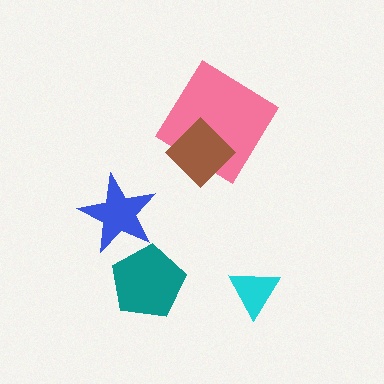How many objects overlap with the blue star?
0 objects overlap with the blue star.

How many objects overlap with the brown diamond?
1 object overlaps with the brown diamond.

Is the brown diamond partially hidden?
No, no other shape covers it.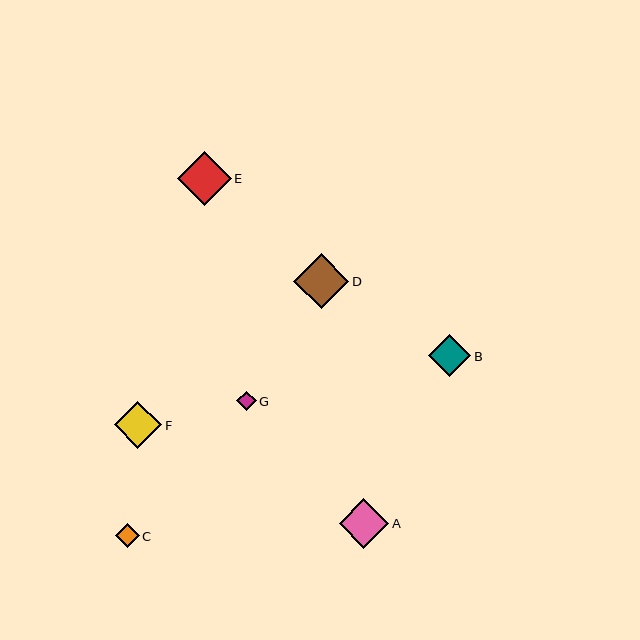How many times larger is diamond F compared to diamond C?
Diamond F is approximately 2.0 times the size of diamond C.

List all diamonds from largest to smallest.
From largest to smallest: D, E, A, F, B, C, G.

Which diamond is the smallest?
Diamond G is the smallest with a size of approximately 19 pixels.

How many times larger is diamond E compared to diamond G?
Diamond E is approximately 2.8 times the size of diamond G.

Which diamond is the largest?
Diamond D is the largest with a size of approximately 55 pixels.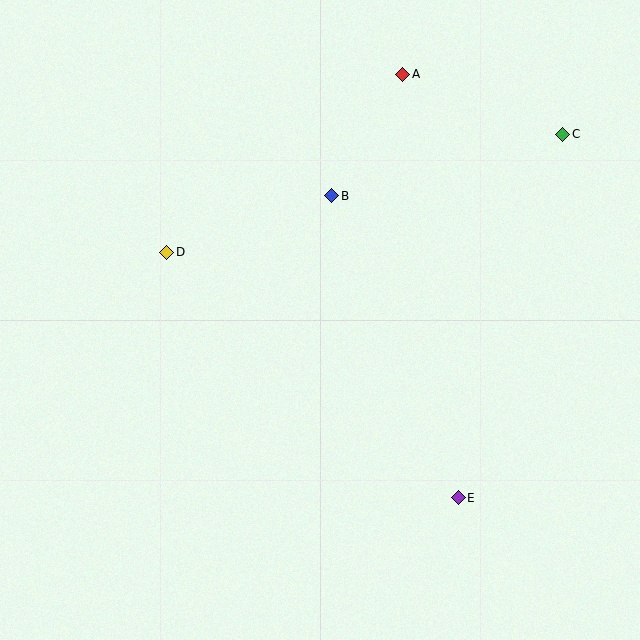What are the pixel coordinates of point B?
Point B is at (332, 196).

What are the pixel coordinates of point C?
Point C is at (563, 134).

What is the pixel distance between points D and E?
The distance between D and E is 381 pixels.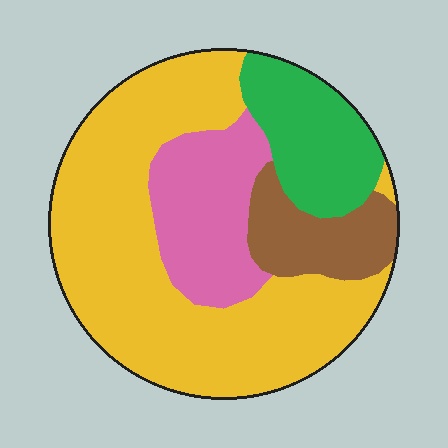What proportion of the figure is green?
Green takes up less than a sixth of the figure.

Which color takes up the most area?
Yellow, at roughly 55%.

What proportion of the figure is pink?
Pink takes up about one sixth (1/6) of the figure.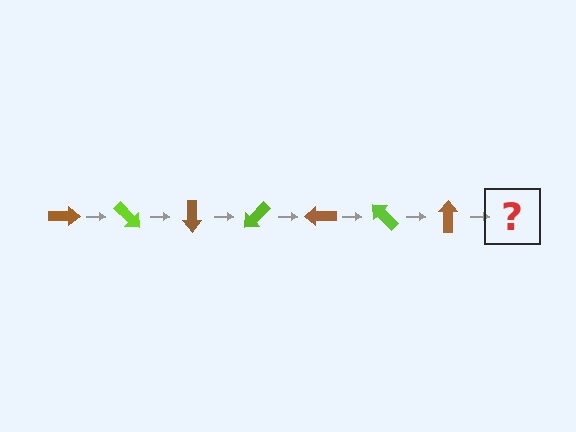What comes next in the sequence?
The next element should be a lime arrow, rotated 315 degrees from the start.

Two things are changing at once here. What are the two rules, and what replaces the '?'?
The two rules are that it rotates 45 degrees each step and the color cycles through brown and lime. The '?' should be a lime arrow, rotated 315 degrees from the start.